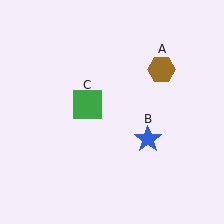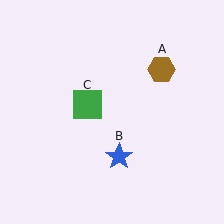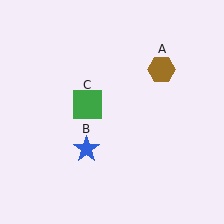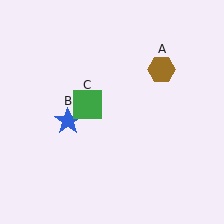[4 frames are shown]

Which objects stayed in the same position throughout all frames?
Brown hexagon (object A) and green square (object C) remained stationary.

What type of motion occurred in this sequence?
The blue star (object B) rotated clockwise around the center of the scene.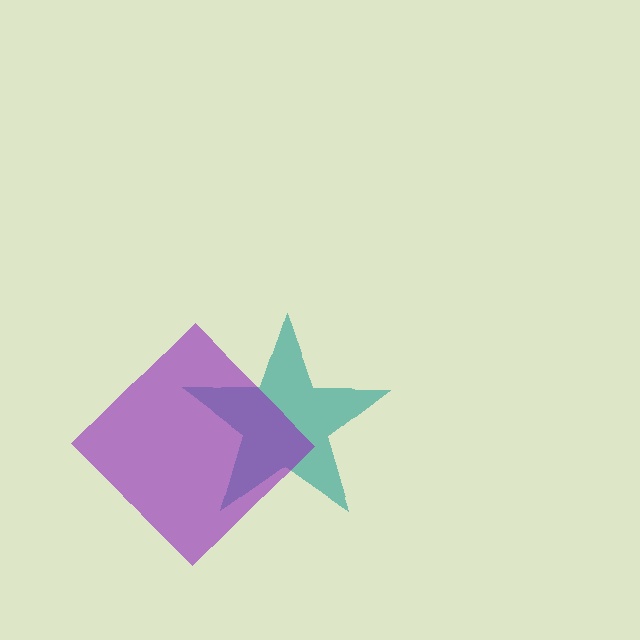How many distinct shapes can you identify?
There are 2 distinct shapes: a teal star, a purple diamond.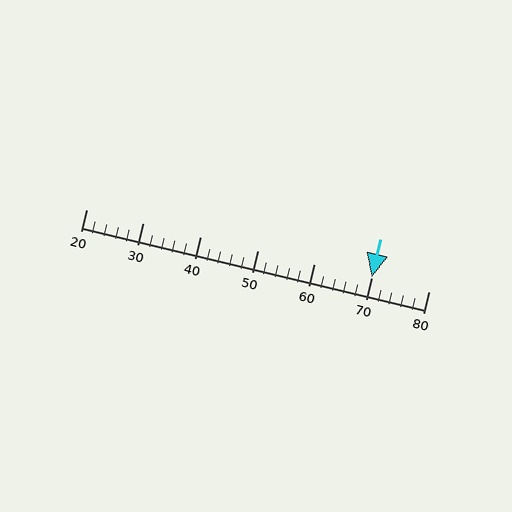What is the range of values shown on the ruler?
The ruler shows values from 20 to 80.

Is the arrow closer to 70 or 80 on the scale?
The arrow is closer to 70.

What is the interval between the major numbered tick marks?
The major tick marks are spaced 10 units apart.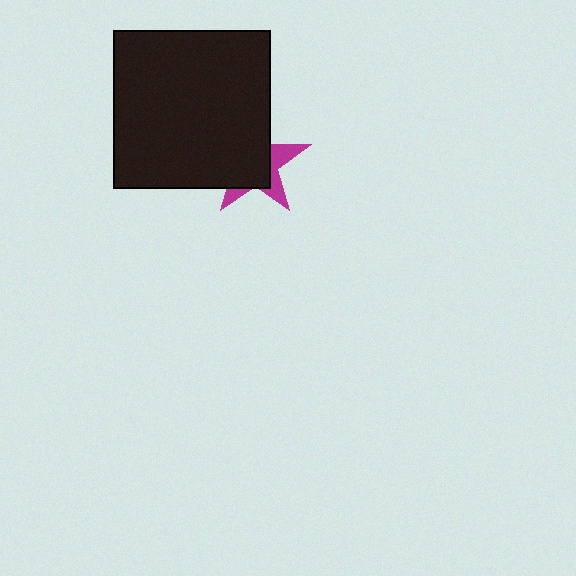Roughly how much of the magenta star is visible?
A small part of it is visible (roughly 32%).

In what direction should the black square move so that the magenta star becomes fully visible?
The black square should move toward the upper-left. That is the shortest direction to clear the overlap and leave the magenta star fully visible.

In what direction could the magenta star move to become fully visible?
The magenta star could move toward the lower-right. That would shift it out from behind the black square entirely.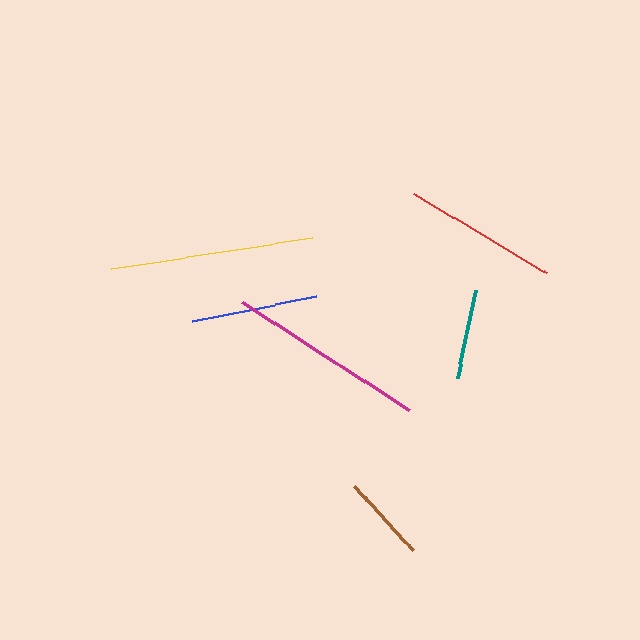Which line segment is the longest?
The yellow line is the longest at approximately 203 pixels.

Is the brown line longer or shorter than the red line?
The red line is longer than the brown line.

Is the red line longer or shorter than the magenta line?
The magenta line is longer than the red line.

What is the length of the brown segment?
The brown segment is approximately 88 pixels long.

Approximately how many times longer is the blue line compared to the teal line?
The blue line is approximately 1.4 times the length of the teal line.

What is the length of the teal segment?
The teal segment is approximately 90 pixels long.